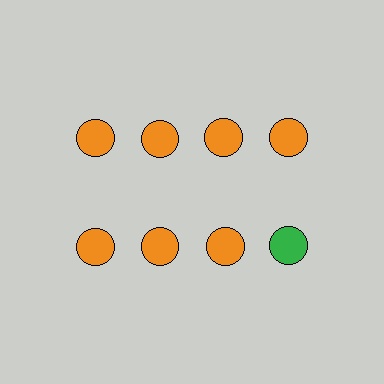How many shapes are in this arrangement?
There are 8 shapes arranged in a grid pattern.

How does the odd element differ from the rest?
It has a different color: green instead of orange.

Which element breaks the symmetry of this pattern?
The green circle in the second row, second from right column breaks the symmetry. All other shapes are orange circles.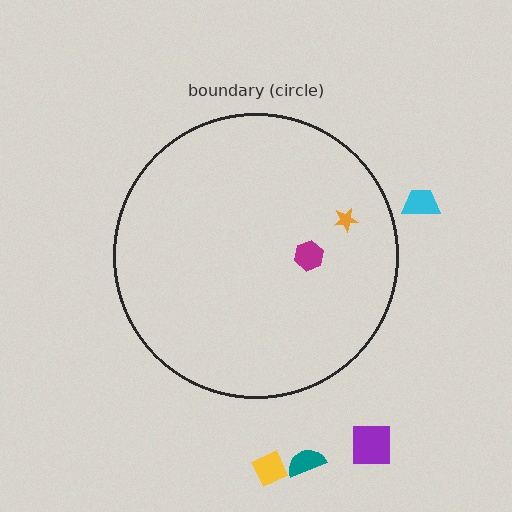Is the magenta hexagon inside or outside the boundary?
Inside.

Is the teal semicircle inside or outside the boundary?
Outside.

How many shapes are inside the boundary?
2 inside, 4 outside.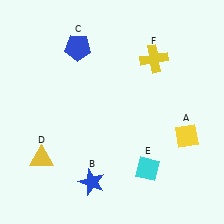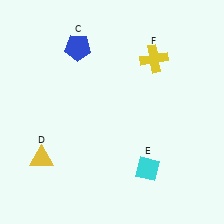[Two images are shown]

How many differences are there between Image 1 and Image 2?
There are 2 differences between the two images.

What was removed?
The blue star (B), the yellow diamond (A) were removed in Image 2.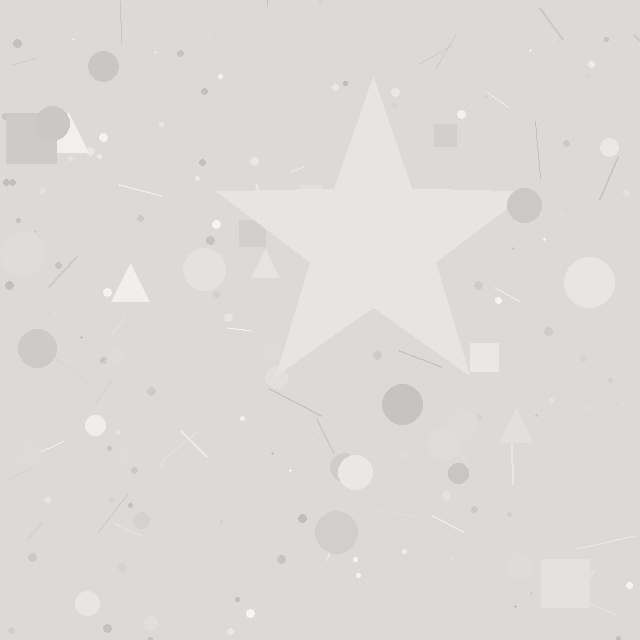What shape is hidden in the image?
A star is hidden in the image.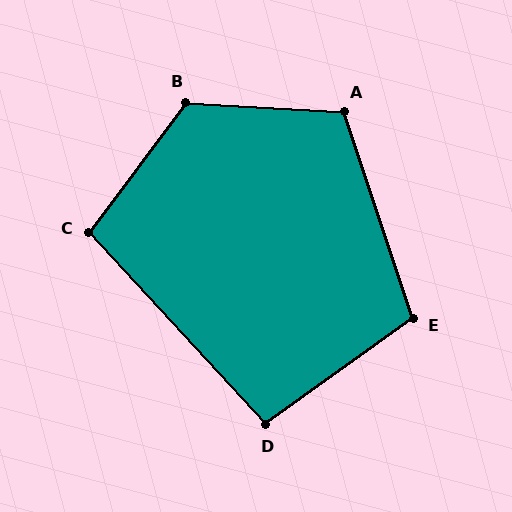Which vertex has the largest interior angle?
B, at approximately 123 degrees.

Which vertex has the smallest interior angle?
D, at approximately 97 degrees.